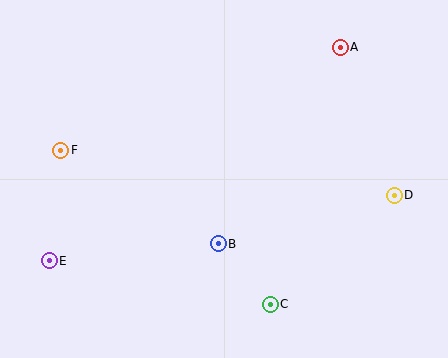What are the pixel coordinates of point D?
Point D is at (394, 195).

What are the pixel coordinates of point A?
Point A is at (340, 47).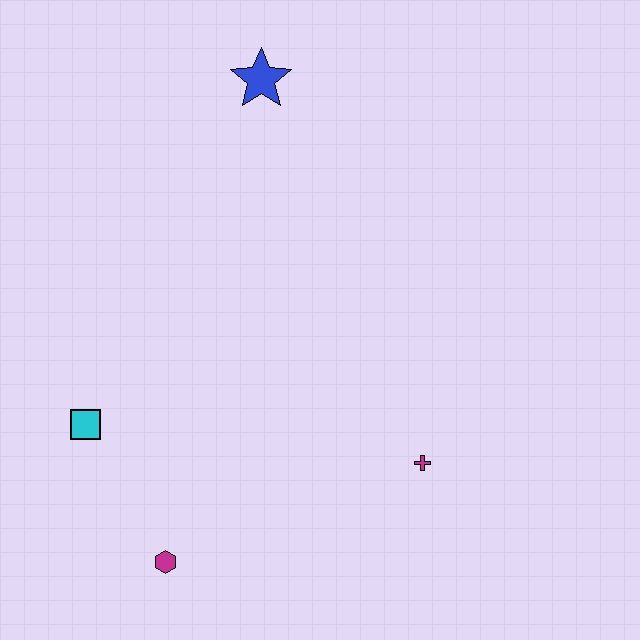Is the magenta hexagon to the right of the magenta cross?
No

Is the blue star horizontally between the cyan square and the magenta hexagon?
No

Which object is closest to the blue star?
The cyan square is closest to the blue star.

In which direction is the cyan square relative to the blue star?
The cyan square is below the blue star.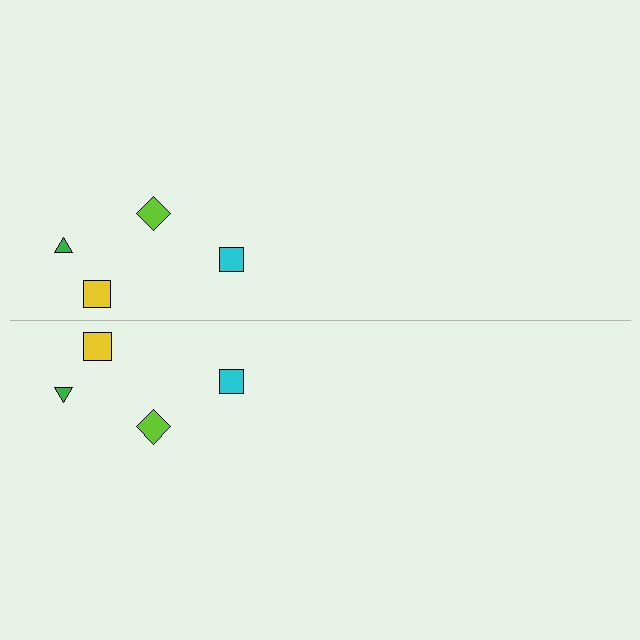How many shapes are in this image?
There are 8 shapes in this image.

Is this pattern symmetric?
Yes, this pattern has bilateral (reflection) symmetry.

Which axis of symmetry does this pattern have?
The pattern has a horizontal axis of symmetry running through the center of the image.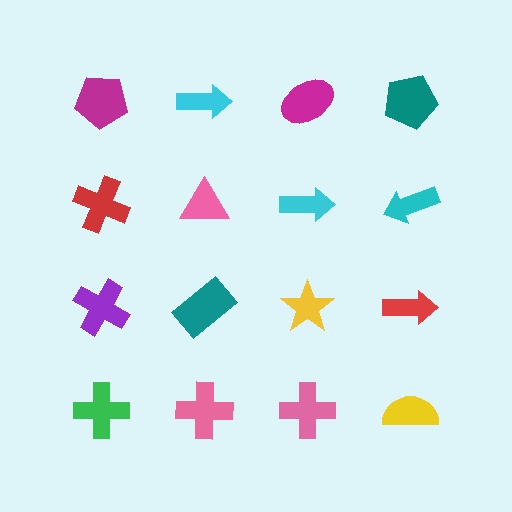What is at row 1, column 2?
A cyan arrow.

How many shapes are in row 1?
4 shapes.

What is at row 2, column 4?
A cyan arrow.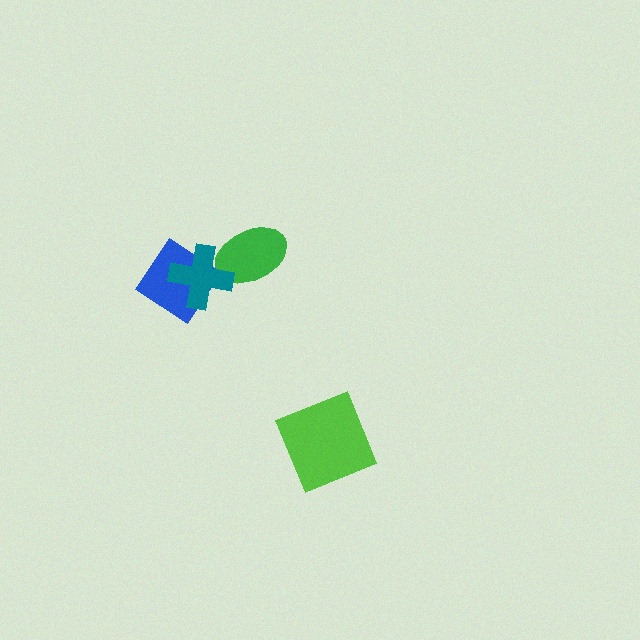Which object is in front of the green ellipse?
The teal cross is in front of the green ellipse.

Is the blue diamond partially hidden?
Yes, it is partially covered by another shape.